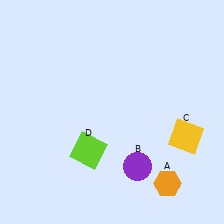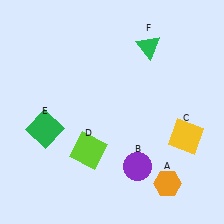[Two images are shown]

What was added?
A green square (E), a green triangle (F) were added in Image 2.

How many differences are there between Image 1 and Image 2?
There are 2 differences between the two images.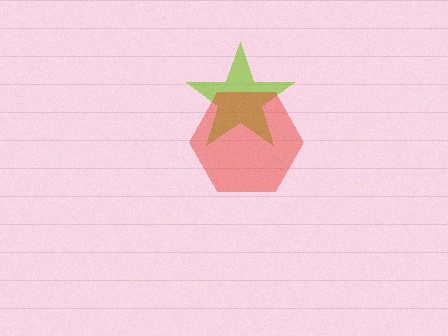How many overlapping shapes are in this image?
There are 2 overlapping shapes in the image.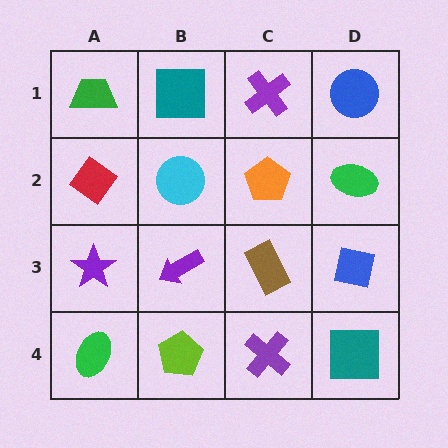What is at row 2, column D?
A green ellipse.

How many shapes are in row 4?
4 shapes.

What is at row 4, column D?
A teal square.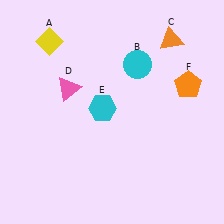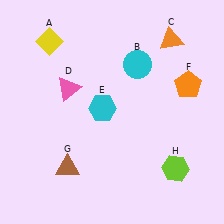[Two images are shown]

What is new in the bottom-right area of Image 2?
A lime hexagon (H) was added in the bottom-right area of Image 2.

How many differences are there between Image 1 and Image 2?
There are 2 differences between the two images.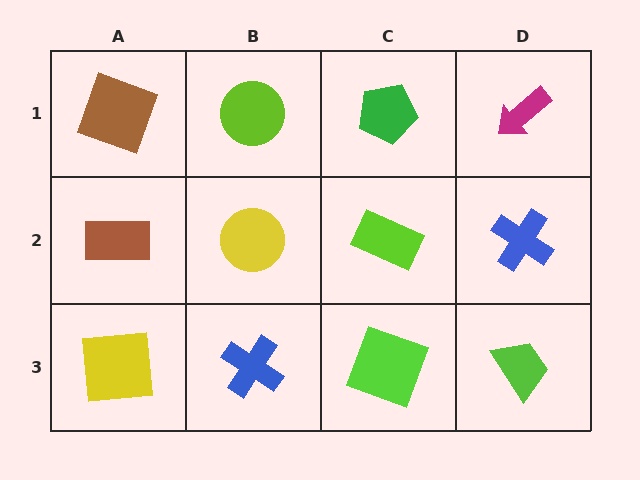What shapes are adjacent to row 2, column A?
A brown square (row 1, column A), a yellow square (row 3, column A), a yellow circle (row 2, column B).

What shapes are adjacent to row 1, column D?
A blue cross (row 2, column D), a green pentagon (row 1, column C).